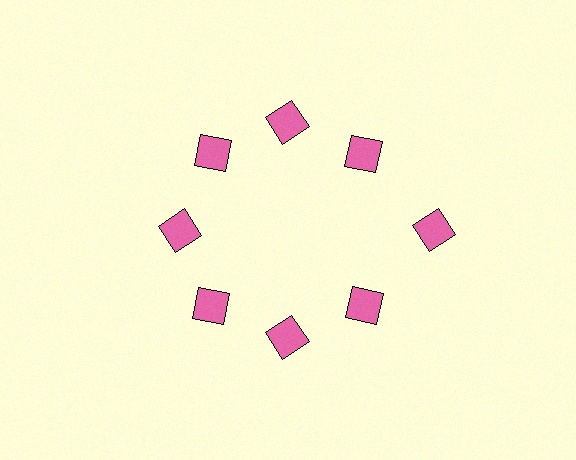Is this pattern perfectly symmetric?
No. The 8 pink diamonds are arranged in a ring, but one element near the 3 o'clock position is pushed outward from the center, breaking the 8-fold rotational symmetry.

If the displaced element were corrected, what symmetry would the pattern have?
It would have 8-fold rotational symmetry — the pattern would map onto itself every 45 degrees.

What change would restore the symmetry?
The symmetry would be restored by moving it inward, back onto the ring so that all 8 diamonds sit at equal angles and equal distance from the center.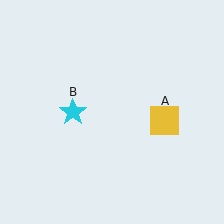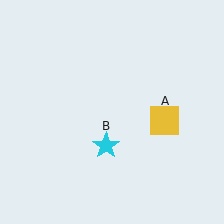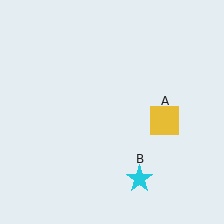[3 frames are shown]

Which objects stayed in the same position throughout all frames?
Yellow square (object A) remained stationary.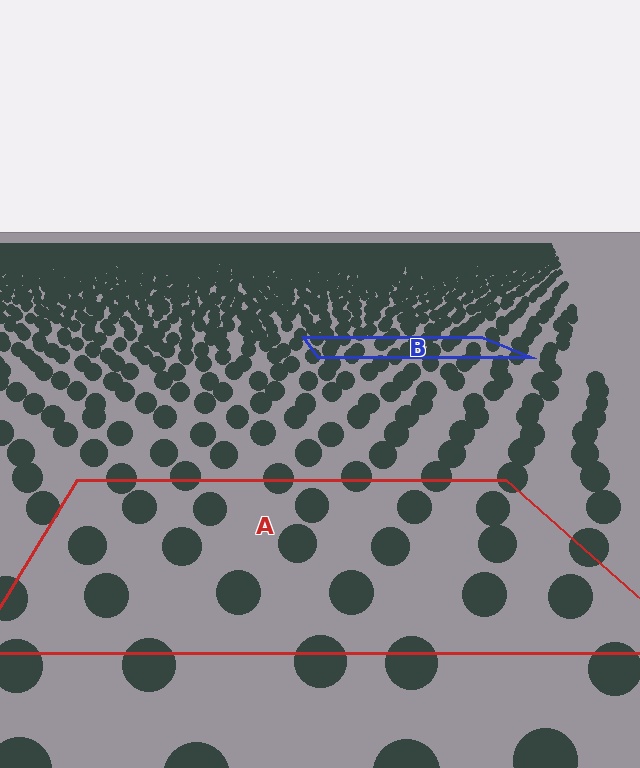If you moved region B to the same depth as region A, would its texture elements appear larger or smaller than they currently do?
They would appear larger. At a closer depth, the same texture elements are projected at a bigger on-screen size.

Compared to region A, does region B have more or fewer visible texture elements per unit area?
Region B has more texture elements per unit area — they are packed more densely because it is farther away.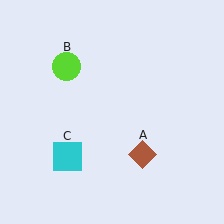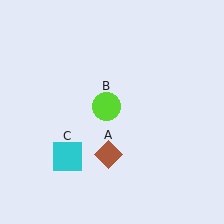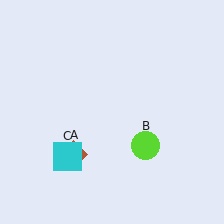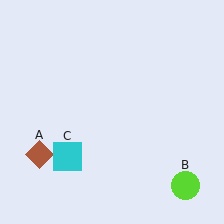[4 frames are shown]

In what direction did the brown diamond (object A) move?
The brown diamond (object A) moved left.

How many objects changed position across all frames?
2 objects changed position: brown diamond (object A), lime circle (object B).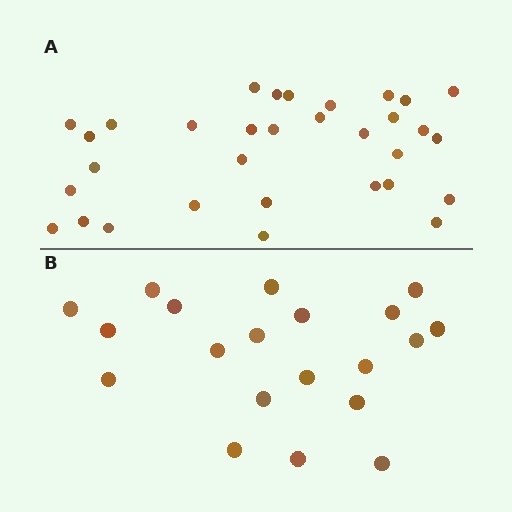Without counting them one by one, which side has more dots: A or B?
Region A (the top region) has more dots.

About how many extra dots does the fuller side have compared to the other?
Region A has roughly 12 or so more dots than region B.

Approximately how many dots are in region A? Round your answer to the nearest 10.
About 30 dots. (The exact count is 32, which rounds to 30.)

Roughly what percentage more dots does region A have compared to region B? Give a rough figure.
About 60% more.